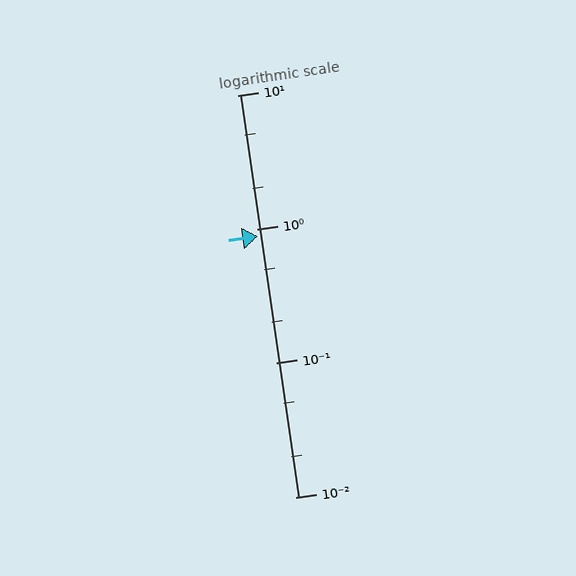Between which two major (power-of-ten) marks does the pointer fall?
The pointer is between 0.1 and 1.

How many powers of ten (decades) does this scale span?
The scale spans 3 decades, from 0.01 to 10.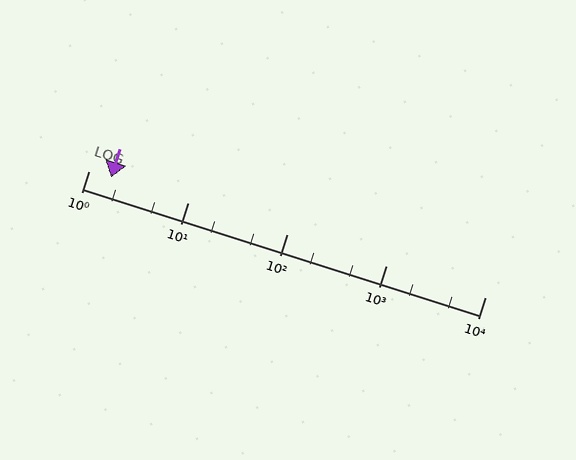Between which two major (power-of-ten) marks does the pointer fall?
The pointer is between 1 and 10.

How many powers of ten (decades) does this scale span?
The scale spans 4 decades, from 1 to 10000.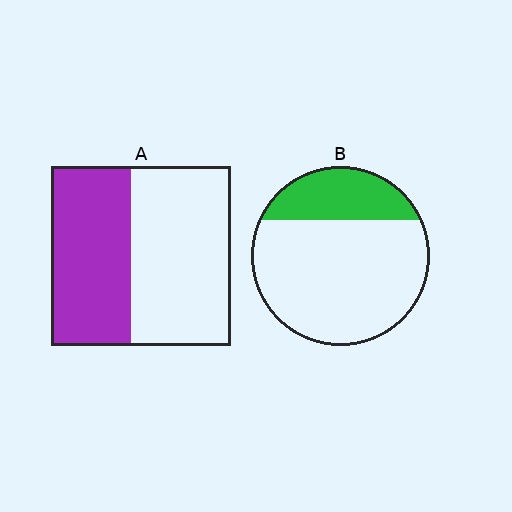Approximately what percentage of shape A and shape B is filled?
A is approximately 45% and B is approximately 25%.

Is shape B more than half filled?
No.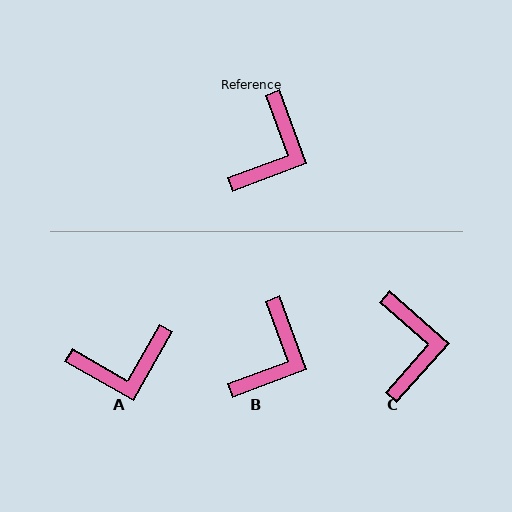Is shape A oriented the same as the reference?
No, it is off by about 50 degrees.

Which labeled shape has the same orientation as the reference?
B.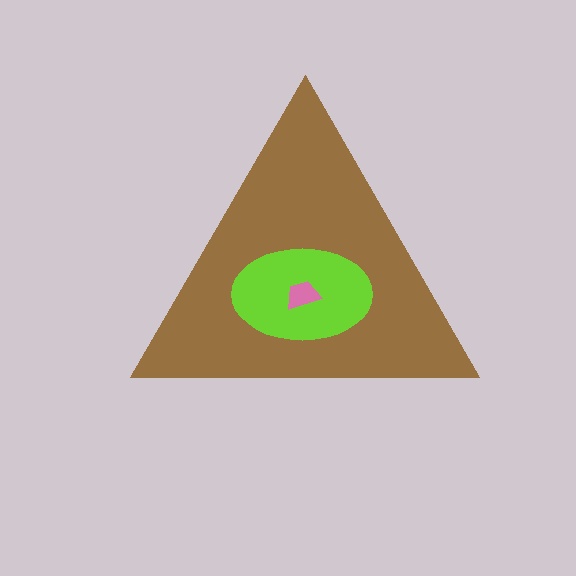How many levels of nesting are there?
3.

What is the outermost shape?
The brown triangle.